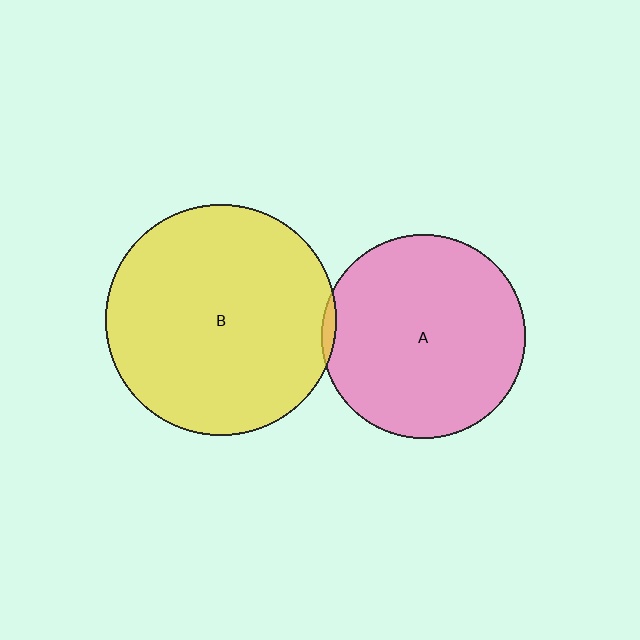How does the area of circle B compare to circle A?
Approximately 1.3 times.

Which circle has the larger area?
Circle B (yellow).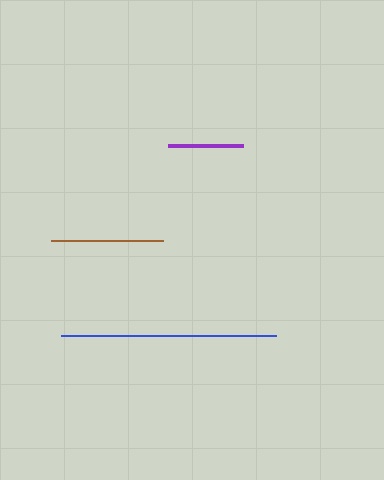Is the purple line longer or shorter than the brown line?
The brown line is longer than the purple line.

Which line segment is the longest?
The blue line is the longest at approximately 215 pixels.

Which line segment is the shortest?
The purple line is the shortest at approximately 75 pixels.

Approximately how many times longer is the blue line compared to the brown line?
The blue line is approximately 1.9 times the length of the brown line.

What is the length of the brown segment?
The brown segment is approximately 112 pixels long.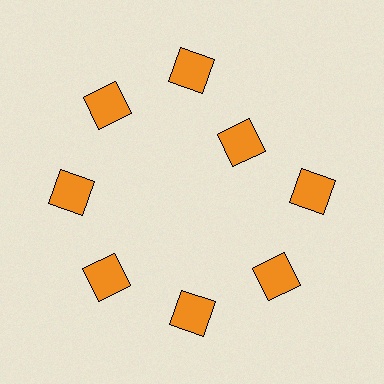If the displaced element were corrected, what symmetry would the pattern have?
It would have 8-fold rotational symmetry — the pattern would map onto itself every 45 degrees.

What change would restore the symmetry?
The symmetry would be restored by moving it outward, back onto the ring so that all 8 squares sit at equal angles and equal distance from the center.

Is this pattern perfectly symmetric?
No. The 8 orange squares are arranged in a ring, but one element near the 2 o'clock position is pulled inward toward the center, breaking the 8-fold rotational symmetry.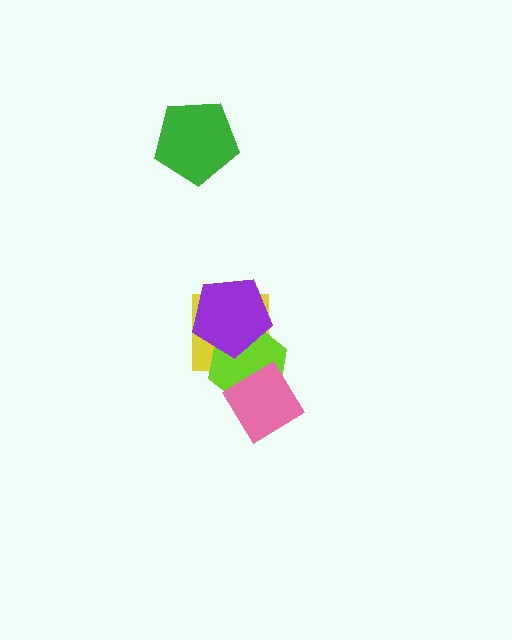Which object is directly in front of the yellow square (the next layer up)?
The lime hexagon is directly in front of the yellow square.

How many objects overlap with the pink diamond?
1 object overlaps with the pink diamond.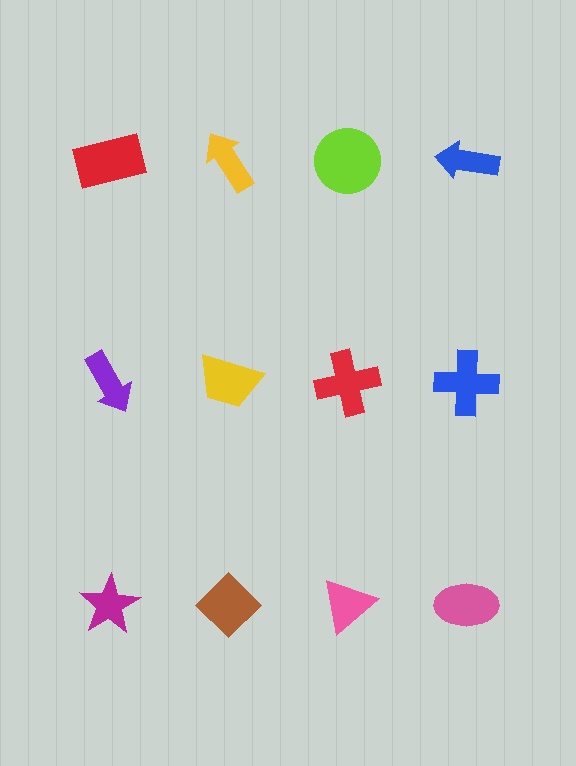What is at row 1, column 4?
A blue arrow.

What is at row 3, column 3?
A pink triangle.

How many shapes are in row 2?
4 shapes.